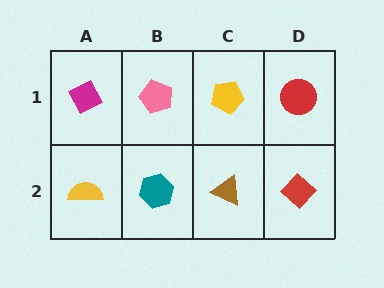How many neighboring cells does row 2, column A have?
2.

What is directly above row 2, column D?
A red circle.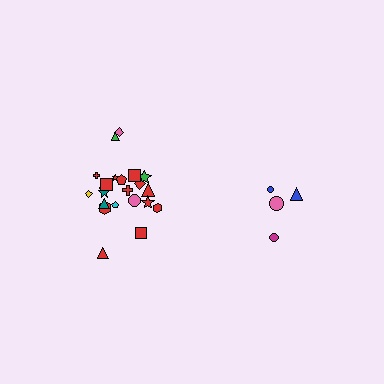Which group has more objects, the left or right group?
The left group.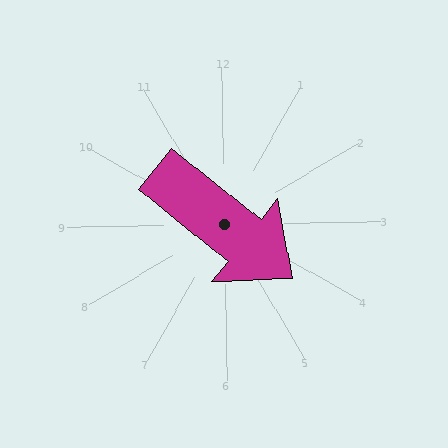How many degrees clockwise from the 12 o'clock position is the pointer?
Approximately 129 degrees.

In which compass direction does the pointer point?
Southeast.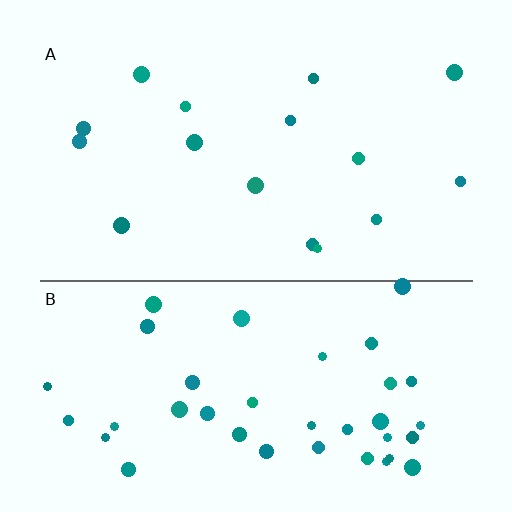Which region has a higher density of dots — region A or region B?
B (the bottom).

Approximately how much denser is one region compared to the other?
Approximately 2.5× — region B over region A.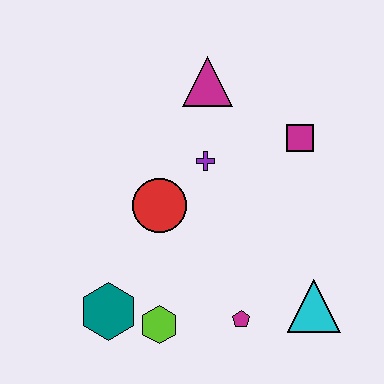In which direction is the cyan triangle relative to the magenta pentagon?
The cyan triangle is to the right of the magenta pentagon.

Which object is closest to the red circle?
The purple cross is closest to the red circle.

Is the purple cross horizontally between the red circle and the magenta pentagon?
Yes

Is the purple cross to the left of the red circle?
No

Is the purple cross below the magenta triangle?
Yes